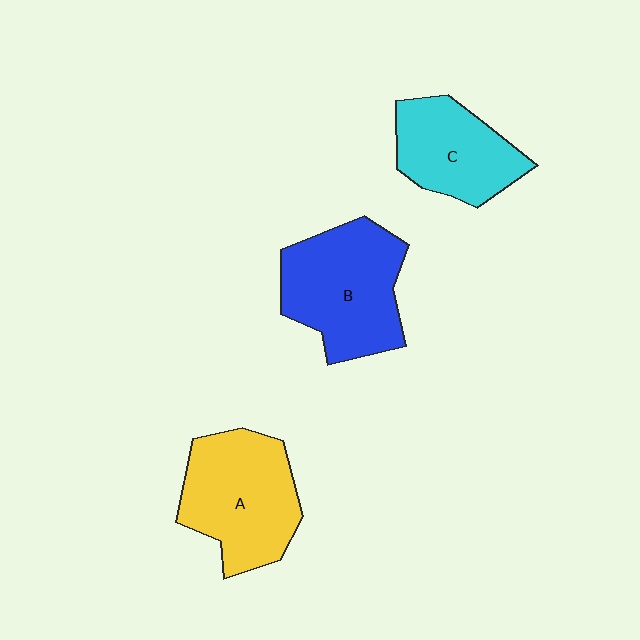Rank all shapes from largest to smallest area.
From largest to smallest: B (blue), A (yellow), C (cyan).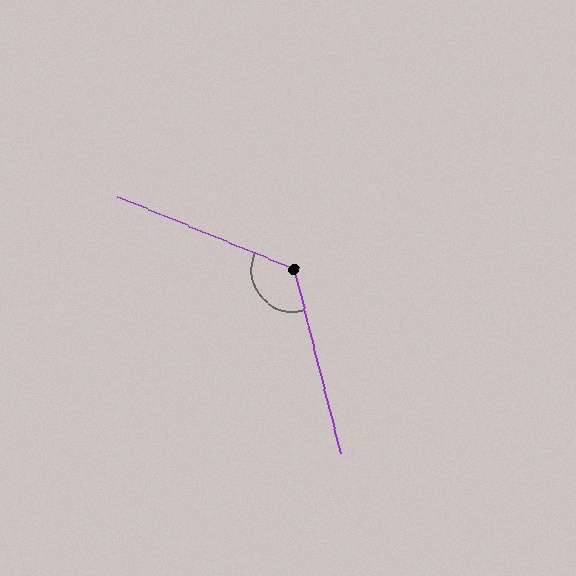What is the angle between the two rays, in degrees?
Approximately 127 degrees.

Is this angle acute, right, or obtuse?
It is obtuse.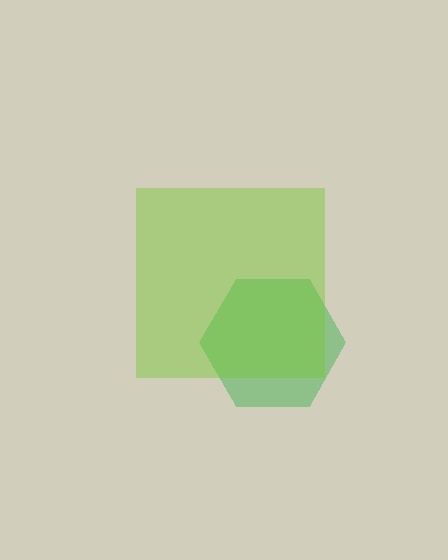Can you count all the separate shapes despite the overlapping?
Yes, there are 2 separate shapes.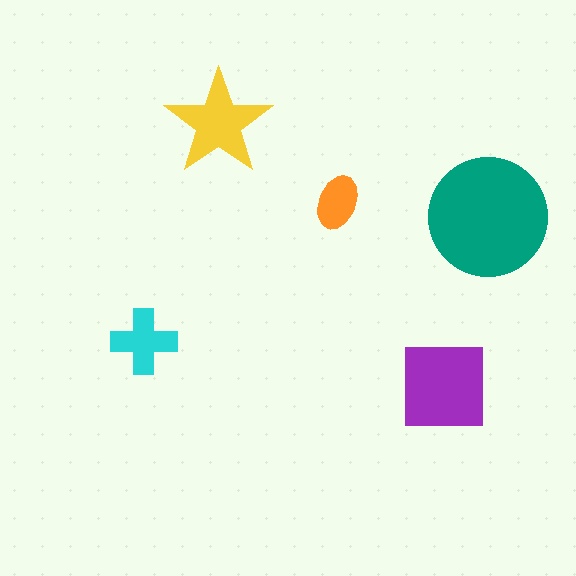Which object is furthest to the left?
The cyan cross is leftmost.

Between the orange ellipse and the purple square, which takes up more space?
The purple square.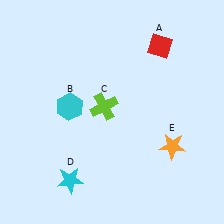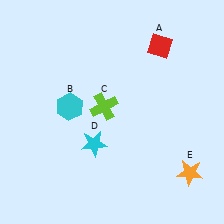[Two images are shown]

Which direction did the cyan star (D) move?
The cyan star (D) moved up.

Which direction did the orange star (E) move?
The orange star (E) moved down.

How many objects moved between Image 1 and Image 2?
2 objects moved between the two images.